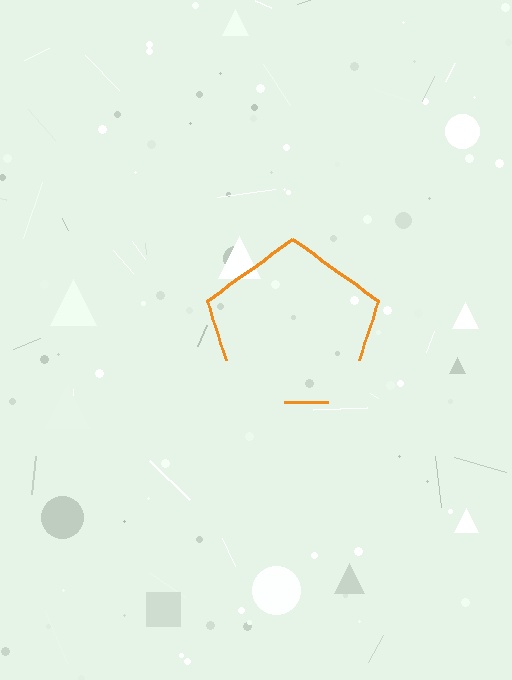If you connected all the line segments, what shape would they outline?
They would outline a pentagon.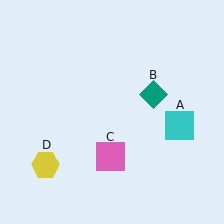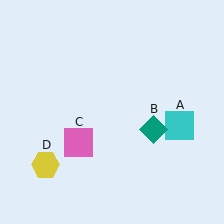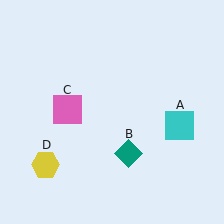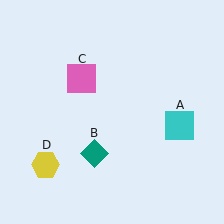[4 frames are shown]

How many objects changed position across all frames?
2 objects changed position: teal diamond (object B), pink square (object C).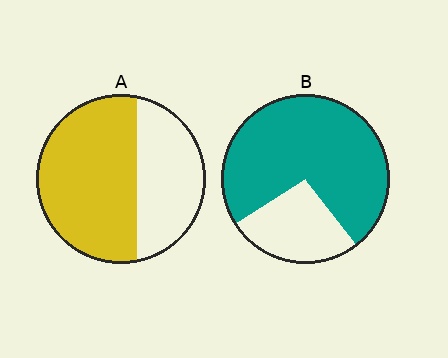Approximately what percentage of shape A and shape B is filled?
A is approximately 60% and B is approximately 75%.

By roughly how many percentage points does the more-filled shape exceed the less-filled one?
By roughly 10 percentage points (B over A).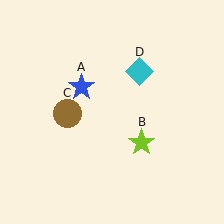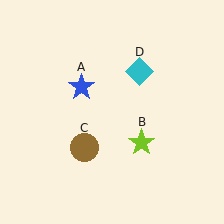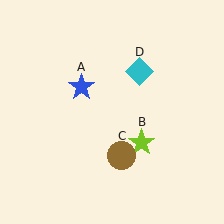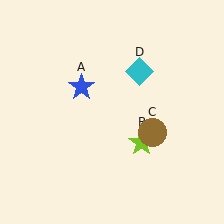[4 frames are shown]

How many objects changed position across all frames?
1 object changed position: brown circle (object C).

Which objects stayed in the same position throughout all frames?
Blue star (object A) and lime star (object B) and cyan diamond (object D) remained stationary.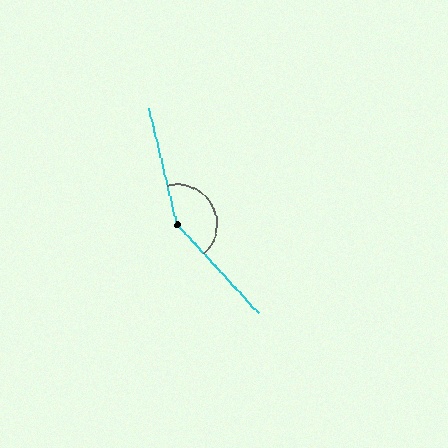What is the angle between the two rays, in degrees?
Approximately 151 degrees.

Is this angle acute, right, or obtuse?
It is obtuse.